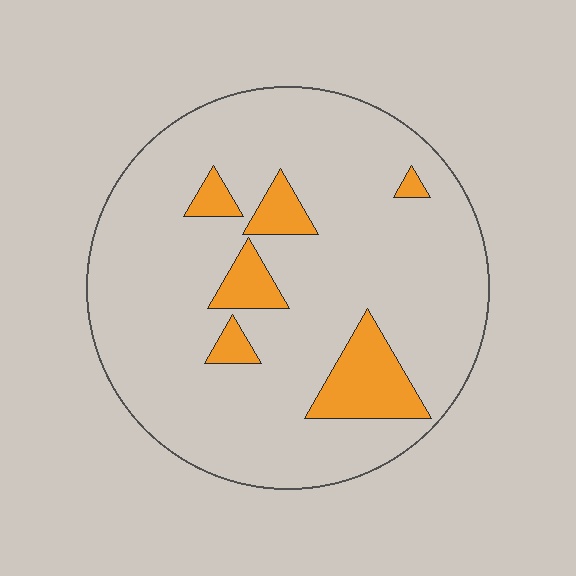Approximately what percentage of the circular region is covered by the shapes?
Approximately 15%.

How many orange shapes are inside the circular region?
6.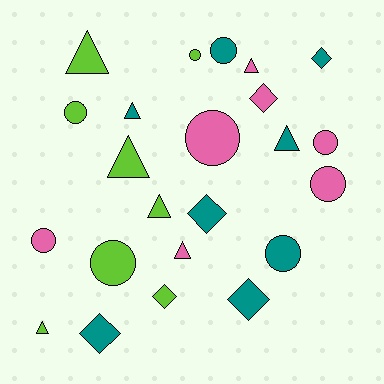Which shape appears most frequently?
Circle, with 9 objects.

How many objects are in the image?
There are 23 objects.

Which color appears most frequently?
Teal, with 8 objects.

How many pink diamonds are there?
There is 1 pink diamond.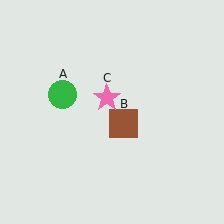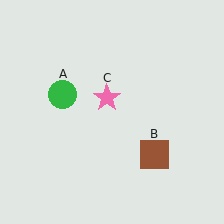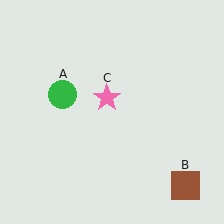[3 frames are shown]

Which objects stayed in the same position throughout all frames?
Green circle (object A) and pink star (object C) remained stationary.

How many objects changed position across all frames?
1 object changed position: brown square (object B).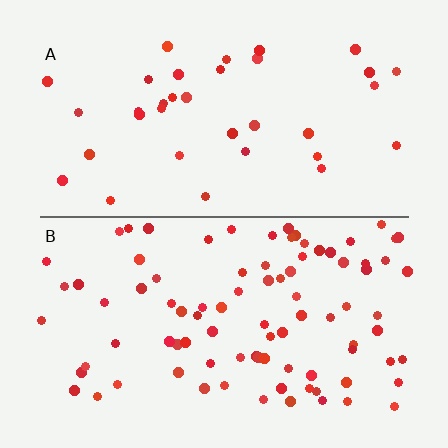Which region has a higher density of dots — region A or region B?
B (the bottom).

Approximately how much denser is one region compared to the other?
Approximately 2.5× — region B over region A.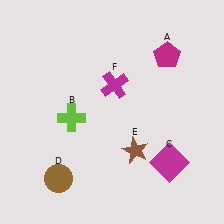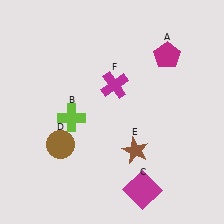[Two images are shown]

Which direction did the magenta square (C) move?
The magenta square (C) moved down.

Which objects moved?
The objects that moved are: the magenta square (C), the brown circle (D).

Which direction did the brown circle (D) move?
The brown circle (D) moved up.